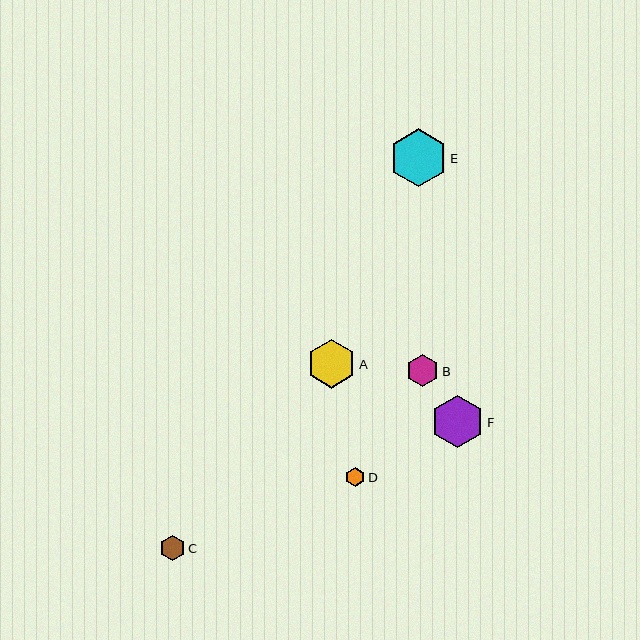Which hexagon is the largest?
Hexagon E is the largest with a size of approximately 58 pixels.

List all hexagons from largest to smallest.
From largest to smallest: E, F, A, B, C, D.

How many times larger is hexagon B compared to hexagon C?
Hexagon B is approximately 1.3 times the size of hexagon C.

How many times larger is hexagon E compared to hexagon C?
Hexagon E is approximately 2.2 times the size of hexagon C.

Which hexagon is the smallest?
Hexagon D is the smallest with a size of approximately 19 pixels.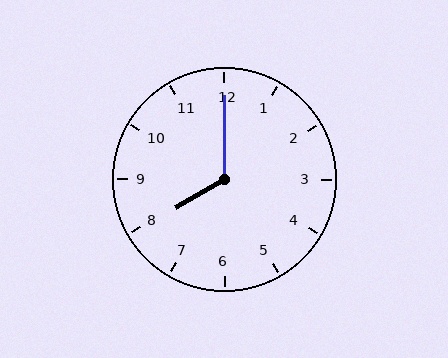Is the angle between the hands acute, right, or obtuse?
It is obtuse.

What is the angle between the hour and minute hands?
Approximately 120 degrees.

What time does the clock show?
8:00.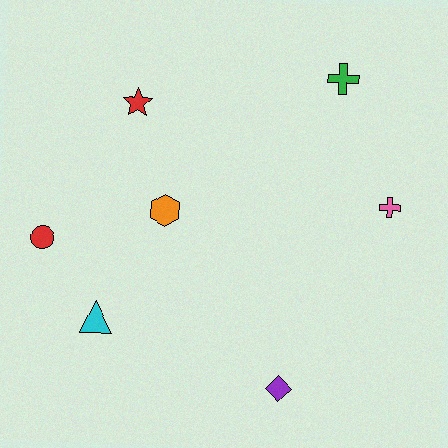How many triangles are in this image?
There is 1 triangle.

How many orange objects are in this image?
There is 1 orange object.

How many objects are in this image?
There are 7 objects.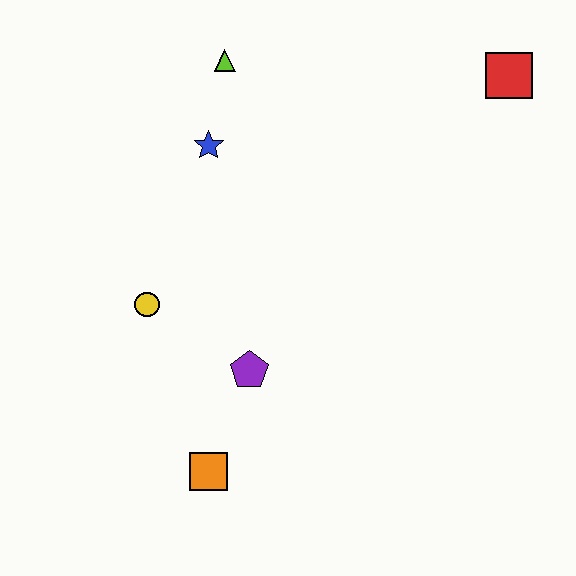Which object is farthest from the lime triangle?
The orange square is farthest from the lime triangle.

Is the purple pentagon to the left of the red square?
Yes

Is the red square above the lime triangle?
No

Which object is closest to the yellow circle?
The purple pentagon is closest to the yellow circle.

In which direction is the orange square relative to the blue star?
The orange square is below the blue star.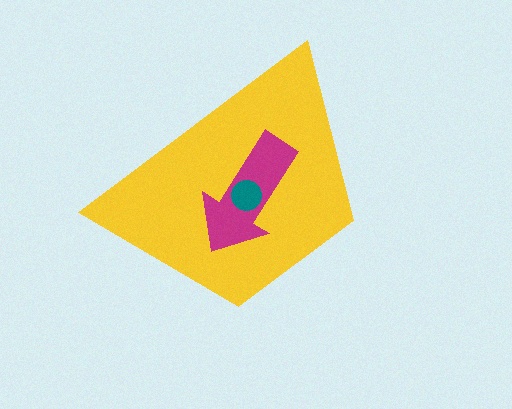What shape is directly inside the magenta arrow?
The teal circle.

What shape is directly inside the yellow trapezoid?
The magenta arrow.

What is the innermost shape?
The teal circle.